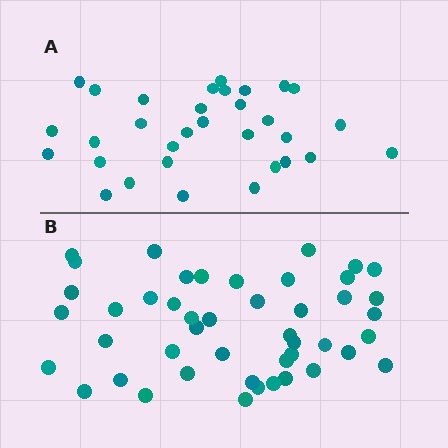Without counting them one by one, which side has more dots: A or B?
Region B (the bottom region) has more dots.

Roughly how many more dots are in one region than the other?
Region B has approximately 15 more dots than region A.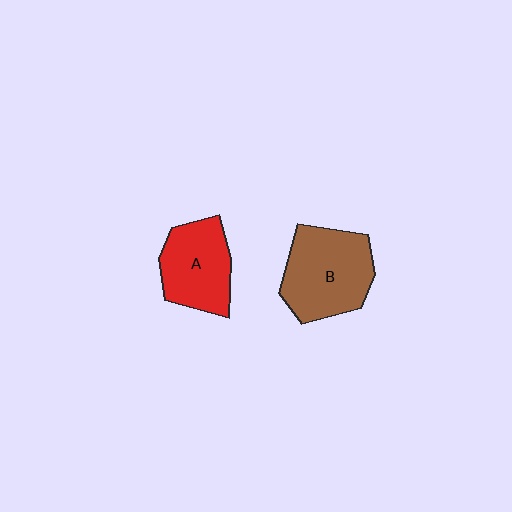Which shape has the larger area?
Shape B (brown).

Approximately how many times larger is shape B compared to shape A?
Approximately 1.2 times.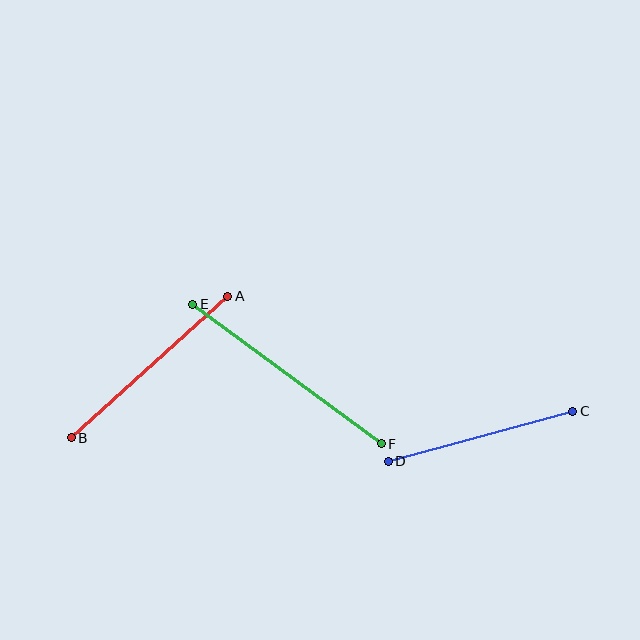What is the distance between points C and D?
The distance is approximately 191 pixels.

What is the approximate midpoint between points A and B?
The midpoint is at approximately (149, 367) pixels.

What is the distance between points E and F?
The distance is approximately 235 pixels.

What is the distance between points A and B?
The distance is approximately 211 pixels.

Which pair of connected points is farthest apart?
Points E and F are farthest apart.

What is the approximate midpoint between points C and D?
The midpoint is at approximately (480, 436) pixels.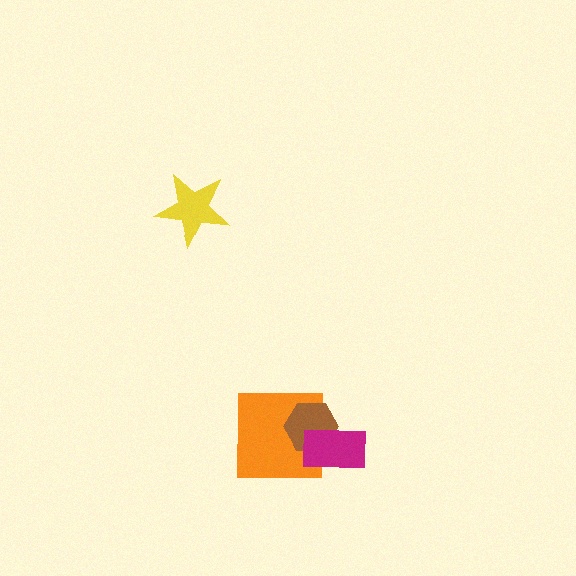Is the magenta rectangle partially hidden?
No, no other shape covers it.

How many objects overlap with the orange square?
2 objects overlap with the orange square.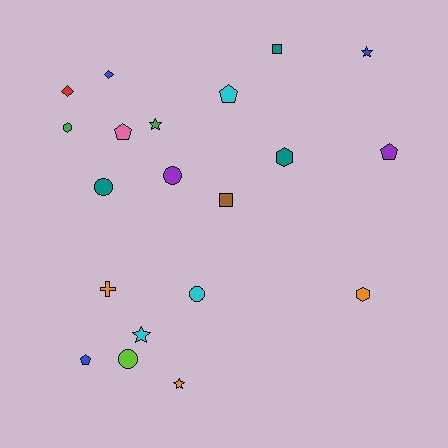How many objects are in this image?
There are 20 objects.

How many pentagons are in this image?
There are 4 pentagons.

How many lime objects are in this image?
There is 1 lime object.